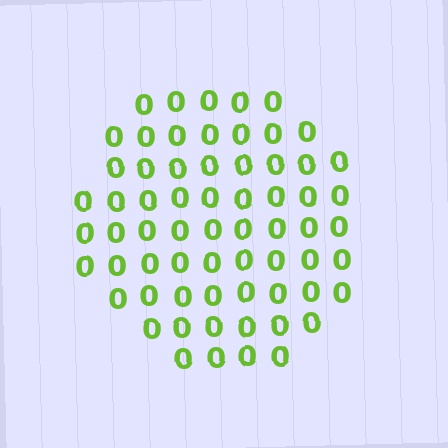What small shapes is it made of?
It is made of small digit 0's.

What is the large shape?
The large shape is a circle.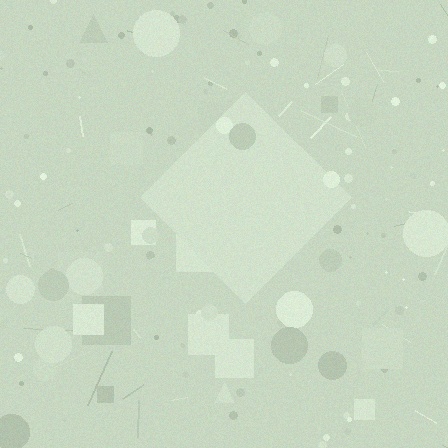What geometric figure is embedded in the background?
A diamond is embedded in the background.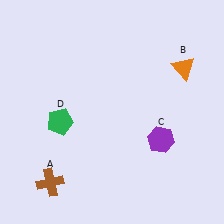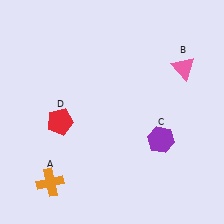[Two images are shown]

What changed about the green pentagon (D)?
In Image 1, D is green. In Image 2, it changed to red.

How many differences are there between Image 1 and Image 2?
There are 3 differences between the two images.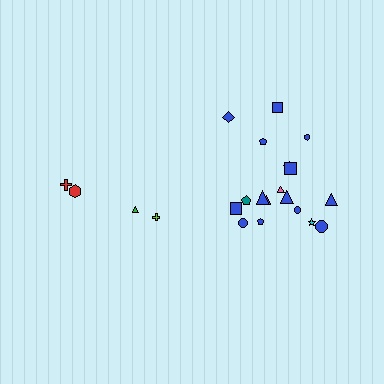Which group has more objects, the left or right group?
The right group.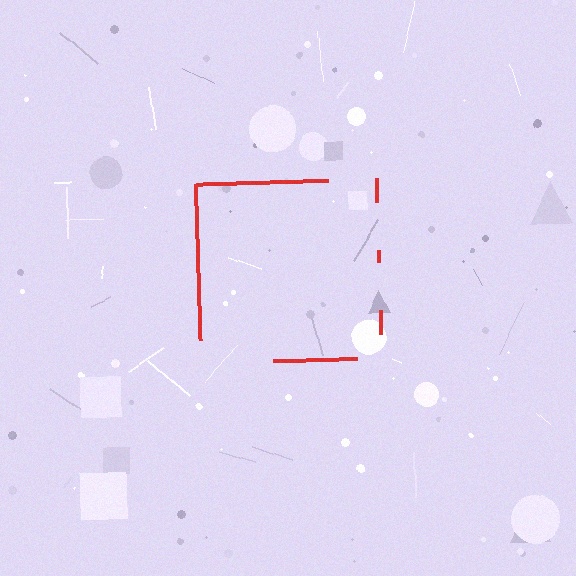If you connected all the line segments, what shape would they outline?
They would outline a square.